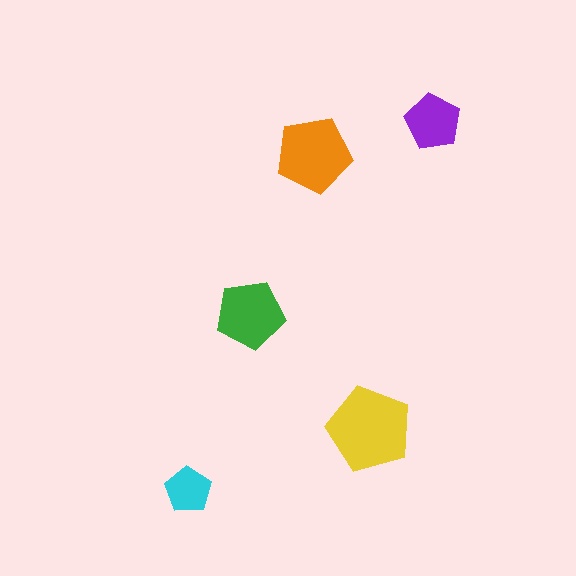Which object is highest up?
The purple pentagon is topmost.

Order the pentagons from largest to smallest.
the yellow one, the orange one, the green one, the purple one, the cyan one.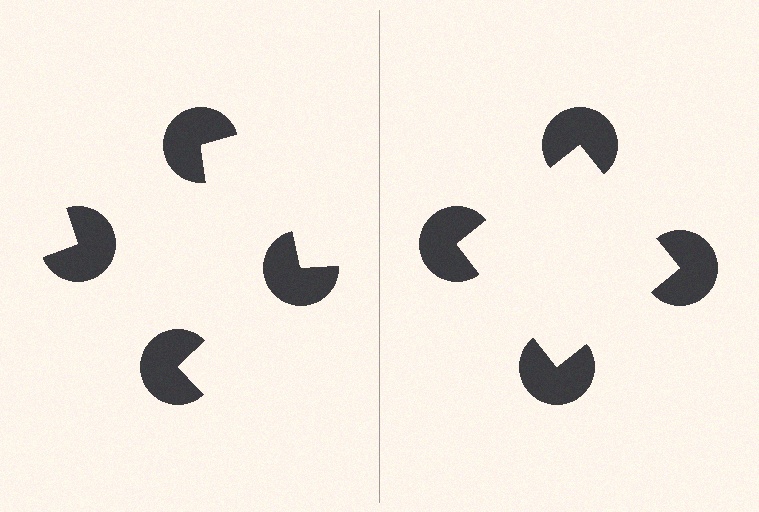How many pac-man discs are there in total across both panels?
8 — 4 on each side.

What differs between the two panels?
The pac-man discs are positioned identically on both sides; only the wedge orientations differ. On the right they align to a square; on the left they are misaligned.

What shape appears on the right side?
An illusory square.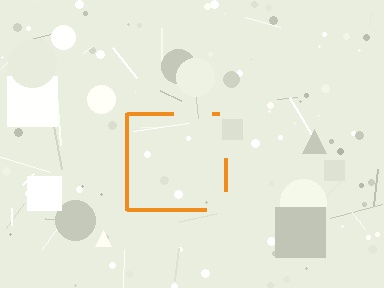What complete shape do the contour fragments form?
The contour fragments form a square.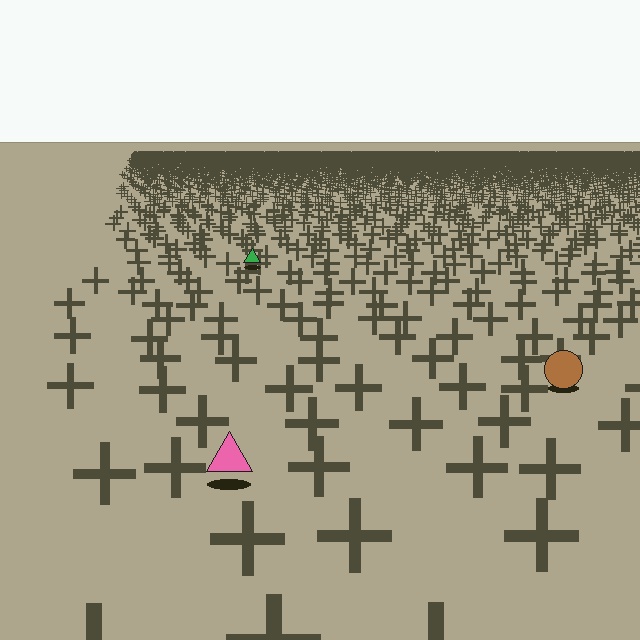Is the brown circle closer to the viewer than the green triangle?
Yes. The brown circle is closer — you can tell from the texture gradient: the ground texture is coarser near it.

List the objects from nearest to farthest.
From nearest to farthest: the pink triangle, the brown circle, the green triangle.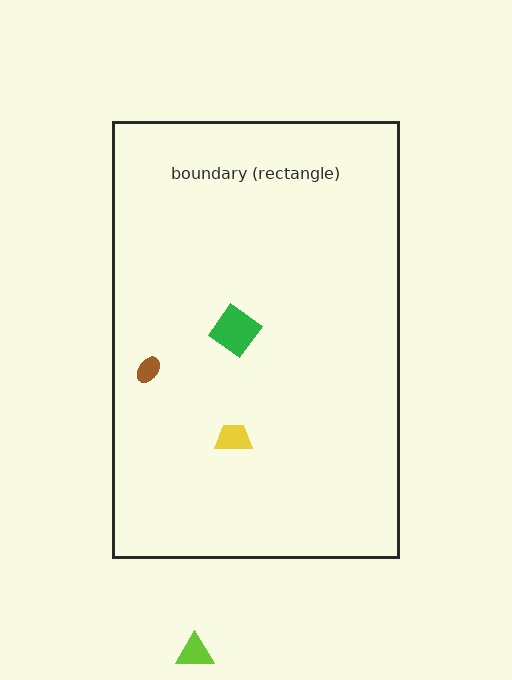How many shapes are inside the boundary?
3 inside, 1 outside.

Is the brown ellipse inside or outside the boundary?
Inside.